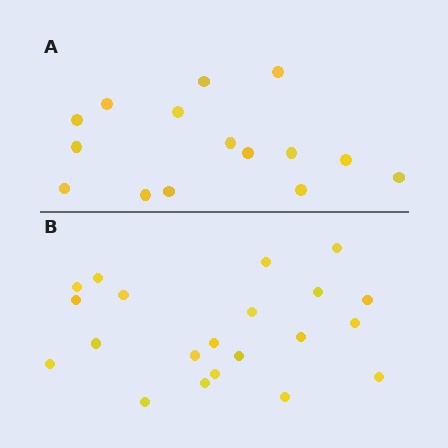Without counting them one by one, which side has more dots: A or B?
Region B (the bottom region) has more dots.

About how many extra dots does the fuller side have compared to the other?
Region B has about 6 more dots than region A.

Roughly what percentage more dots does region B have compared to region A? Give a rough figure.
About 40% more.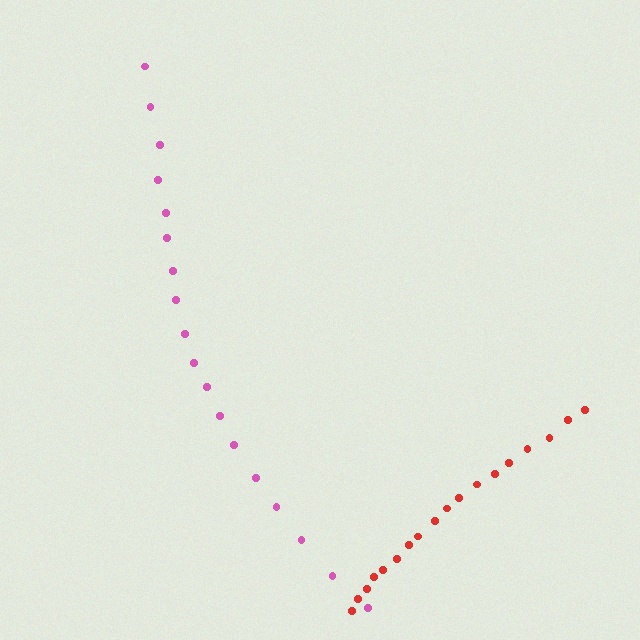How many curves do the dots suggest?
There are 2 distinct paths.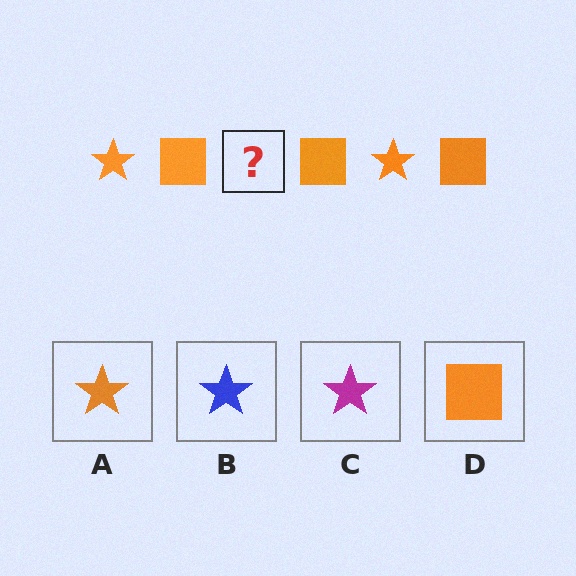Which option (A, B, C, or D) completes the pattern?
A.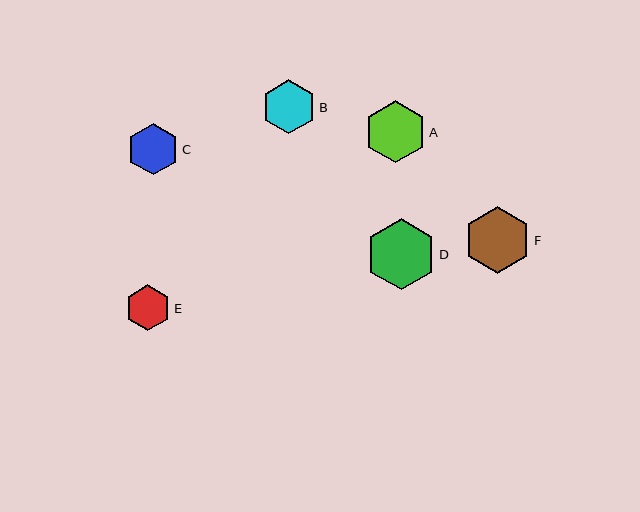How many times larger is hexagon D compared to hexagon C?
Hexagon D is approximately 1.4 times the size of hexagon C.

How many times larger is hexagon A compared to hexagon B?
Hexagon A is approximately 1.1 times the size of hexagon B.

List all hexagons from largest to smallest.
From largest to smallest: D, F, A, B, C, E.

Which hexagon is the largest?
Hexagon D is the largest with a size of approximately 71 pixels.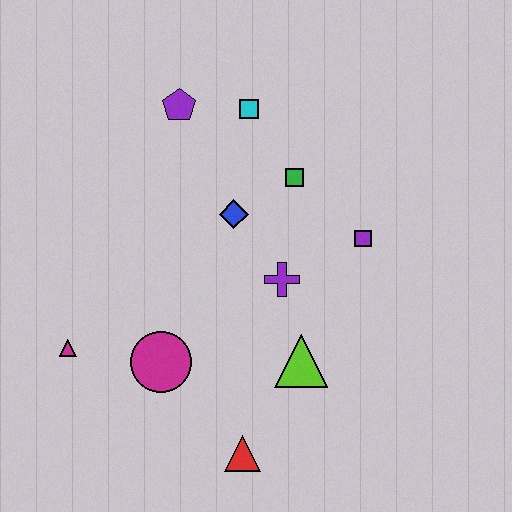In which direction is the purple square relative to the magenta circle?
The purple square is to the right of the magenta circle.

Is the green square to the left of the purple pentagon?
No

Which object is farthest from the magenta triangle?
The purple square is farthest from the magenta triangle.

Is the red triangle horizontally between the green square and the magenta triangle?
Yes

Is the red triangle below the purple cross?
Yes